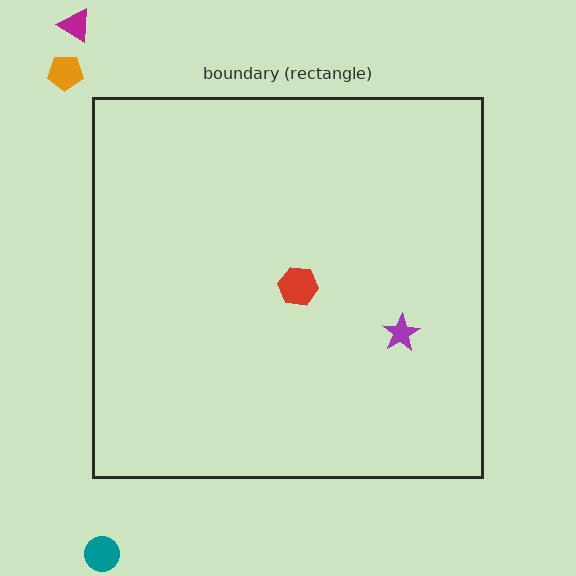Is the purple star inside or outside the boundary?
Inside.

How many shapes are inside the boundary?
2 inside, 3 outside.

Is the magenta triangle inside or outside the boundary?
Outside.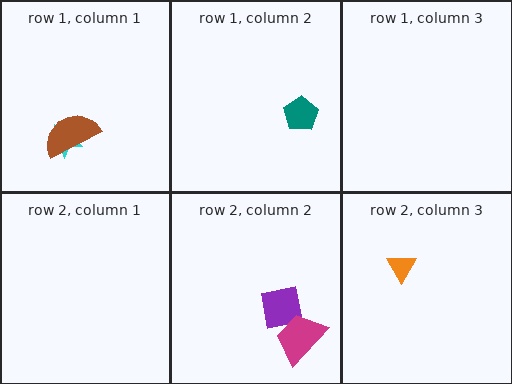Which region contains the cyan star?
The row 1, column 1 region.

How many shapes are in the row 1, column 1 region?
2.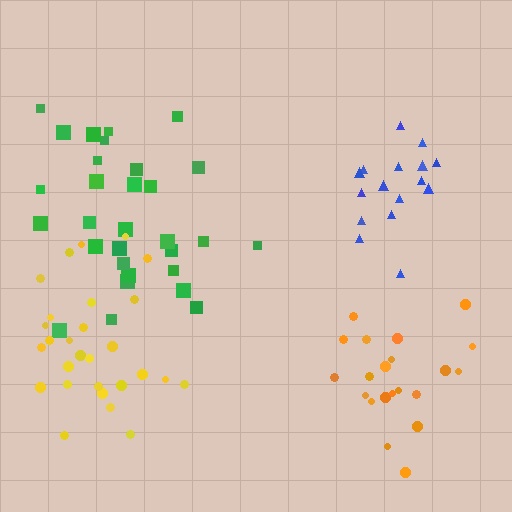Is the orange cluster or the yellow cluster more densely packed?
Orange.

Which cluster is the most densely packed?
Blue.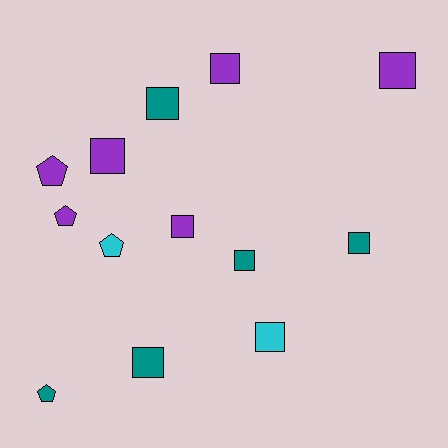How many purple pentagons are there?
There are 2 purple pentagons.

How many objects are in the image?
There are 13 objects.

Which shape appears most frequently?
Square, with 9 objects.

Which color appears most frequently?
Purple, with 6 objects.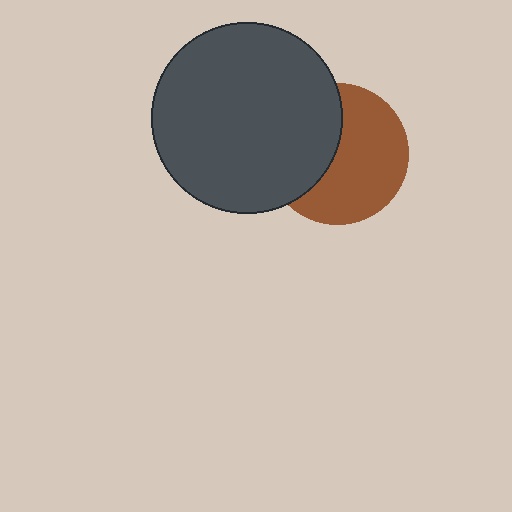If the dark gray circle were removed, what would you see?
You would see the complete brown circle.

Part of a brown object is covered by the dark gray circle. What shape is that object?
It is a circle.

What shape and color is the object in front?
The object in front is a dark gray circle.